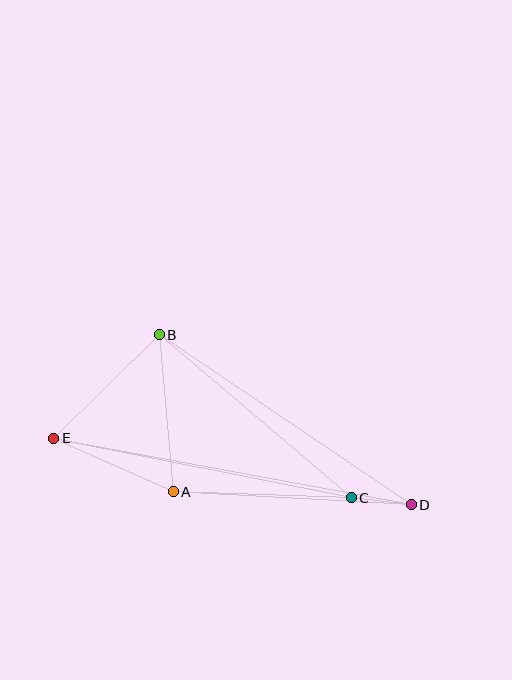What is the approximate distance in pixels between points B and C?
The distance between B and C is approximately 252 pixels.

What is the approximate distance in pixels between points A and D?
The distance between A and D is approximately 239 pixels.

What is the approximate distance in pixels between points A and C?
The distance between A and C is approximately 178 pixels.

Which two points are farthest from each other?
Points D and E are farthest from each other.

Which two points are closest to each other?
Points C and D are closest to each other.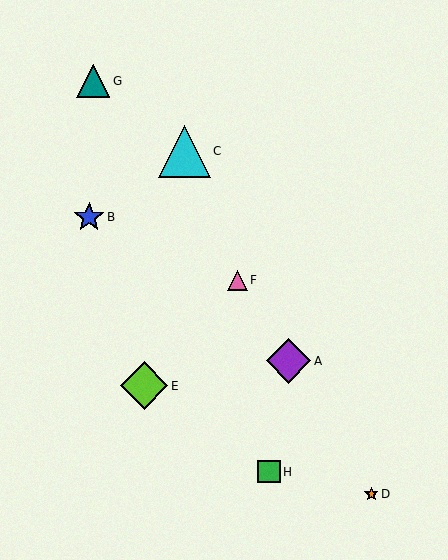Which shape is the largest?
The cyan triangle (labeled C) is the largest.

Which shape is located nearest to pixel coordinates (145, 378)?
The lime diamond (labeled E) at (144, 386) is nearest to that location.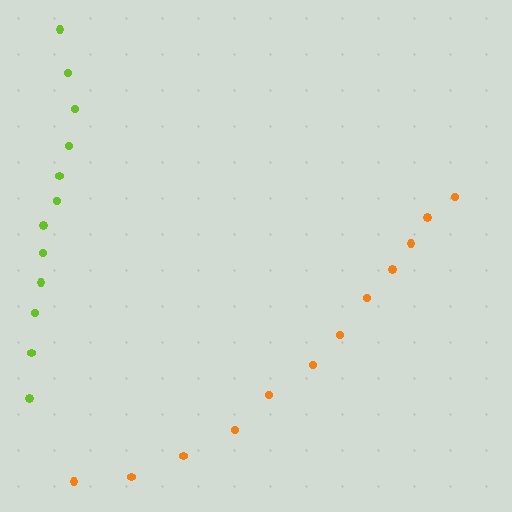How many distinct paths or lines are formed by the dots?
There are 2 distinct paths.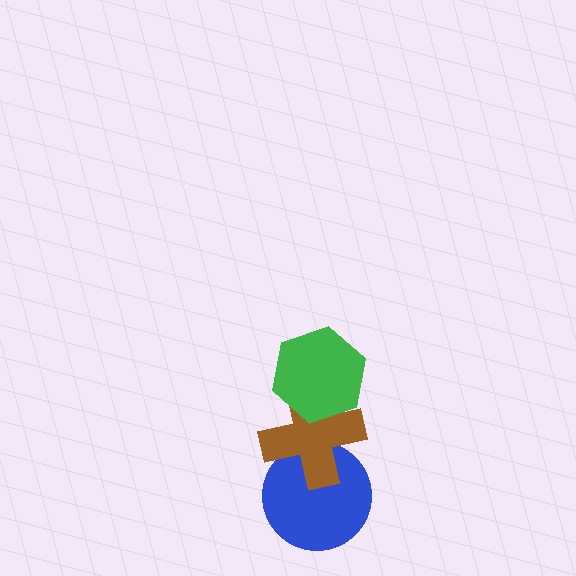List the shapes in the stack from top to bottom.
From top to bottom: the green hexagon, the brown cross, the blue circle.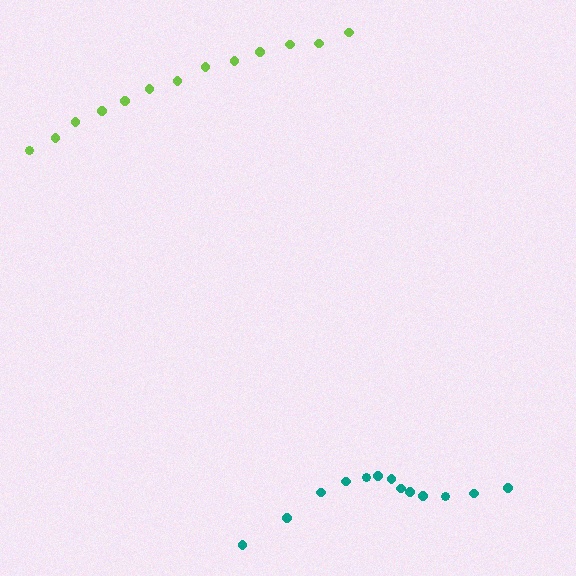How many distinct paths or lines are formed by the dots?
There are 2 distinct paths.